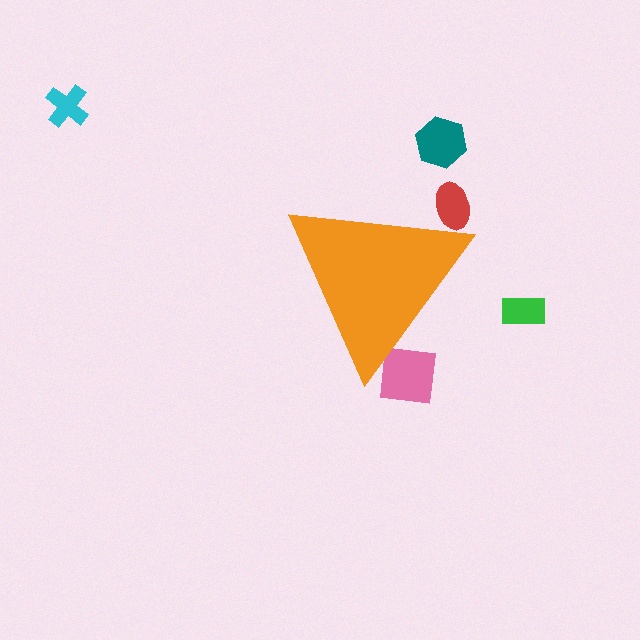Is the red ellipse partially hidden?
Yes, the red ellipse is partially hidden behind the orange triangle.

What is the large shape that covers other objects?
An orange triangle.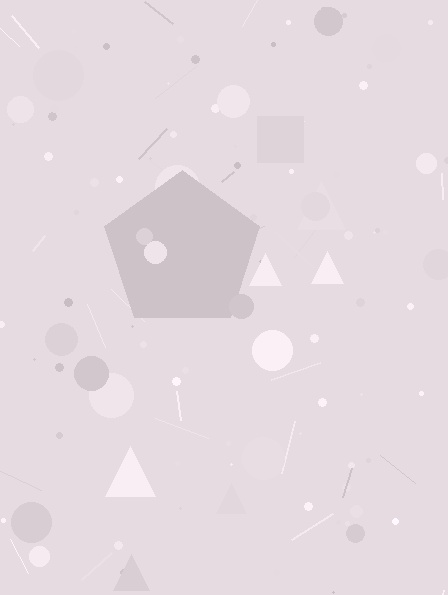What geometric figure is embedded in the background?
A pentagon is embedded in the background.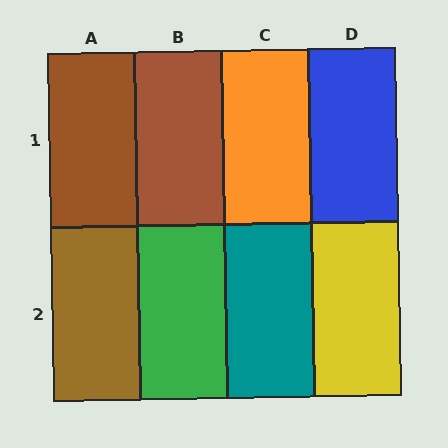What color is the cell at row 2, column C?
Teal.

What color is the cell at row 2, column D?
Yellow.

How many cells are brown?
3 cells are brown.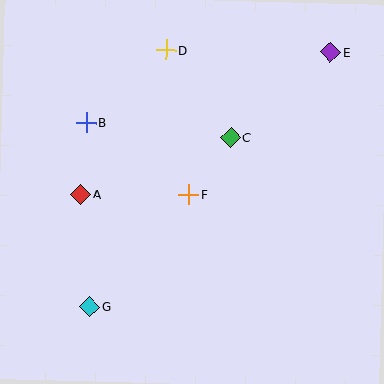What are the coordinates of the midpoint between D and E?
The midpoint between D and E is at (248, 51).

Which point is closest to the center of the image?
Point F at (189, 195) is closest to the center.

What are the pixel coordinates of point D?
Point D is at (166, 50).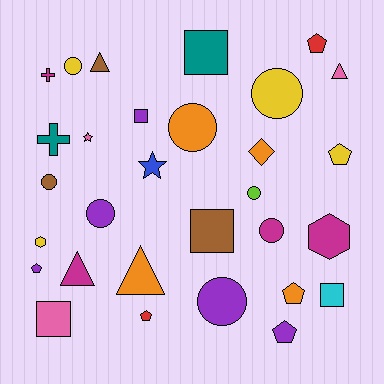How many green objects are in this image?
There are no green objects.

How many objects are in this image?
There are 30 objects.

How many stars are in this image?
There are 2 stars.